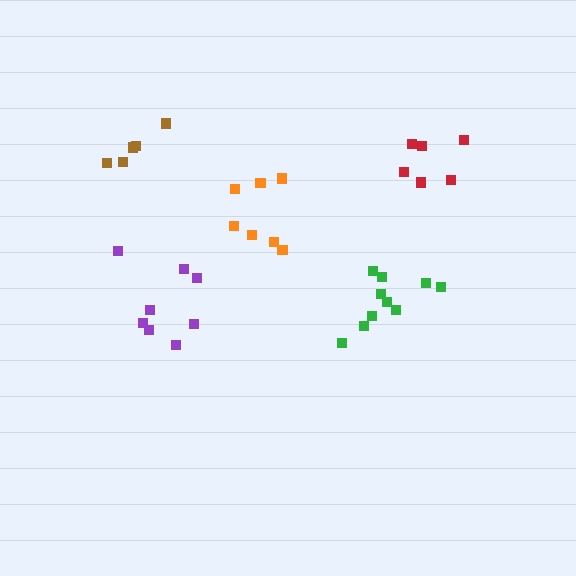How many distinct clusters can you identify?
There are 5 distinct clusters.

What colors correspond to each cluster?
The clusters are colored: green, purple, orange, red, brown.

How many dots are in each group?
Group 1: 10 dots, Group 2: 8 dots, Group 3: 7 dots, Group 4: 6 dots, Group 5: 5 dots (36 total).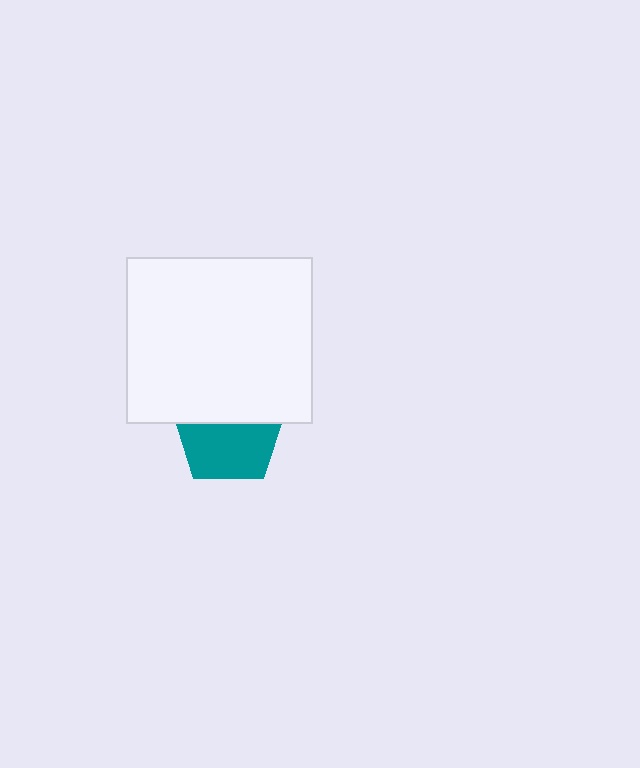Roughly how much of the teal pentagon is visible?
About half of it is visible (roughly 57%).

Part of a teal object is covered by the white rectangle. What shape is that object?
It is a pentagon.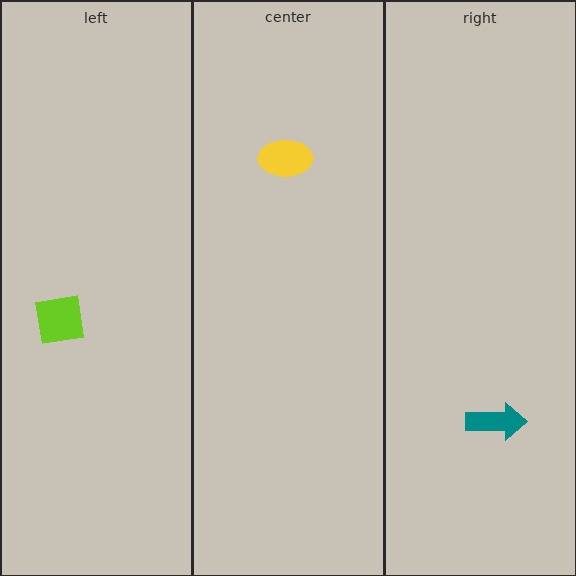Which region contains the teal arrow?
The right region.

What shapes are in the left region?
The lime square.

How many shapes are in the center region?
1.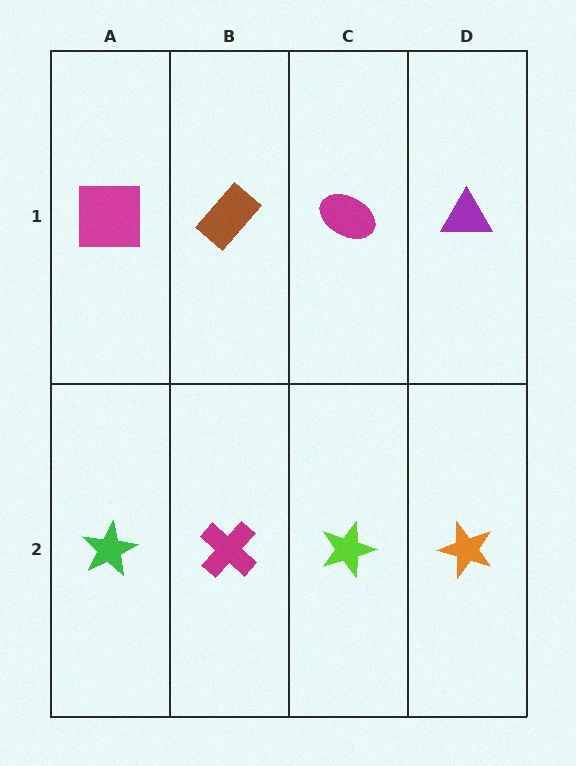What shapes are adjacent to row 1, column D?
An orange star (row 2, column D), a magenta ellipse (row 1, column C).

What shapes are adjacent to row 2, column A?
A magenta square (row 1, column A), a magenta cross (row 2, column B).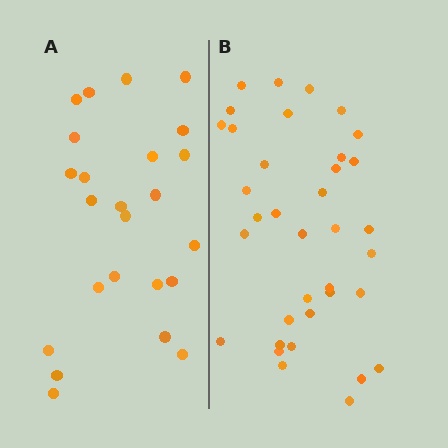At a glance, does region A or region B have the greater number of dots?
Region B (the right region) has more dots.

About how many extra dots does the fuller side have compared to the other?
Region B has roughly 12 or so more dots than region A.